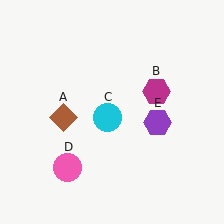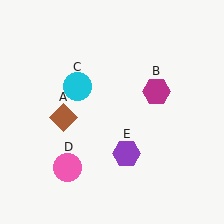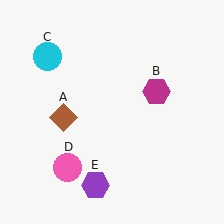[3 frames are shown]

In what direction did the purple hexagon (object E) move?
The purple hexagon (object E) moved down and to the left.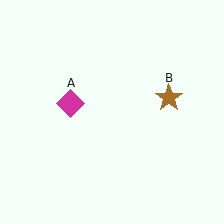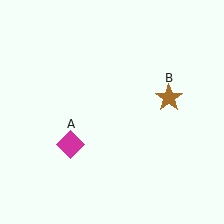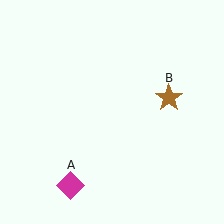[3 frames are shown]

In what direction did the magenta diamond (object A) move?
The magenta diamond (object A) moved down.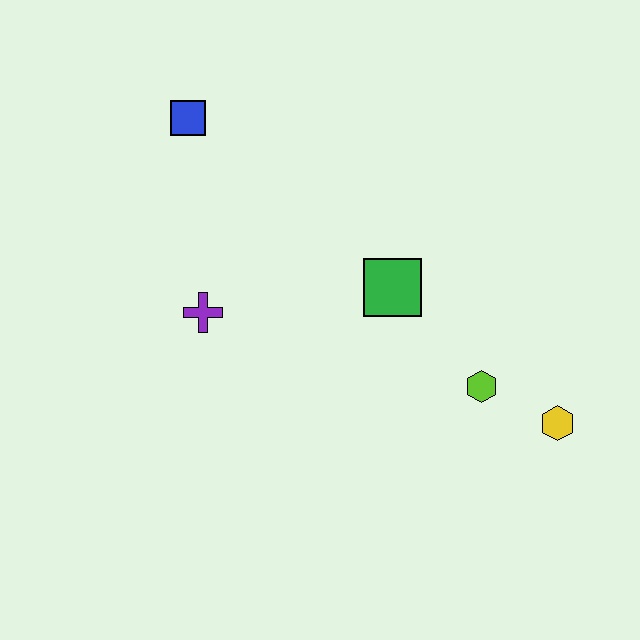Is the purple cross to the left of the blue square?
No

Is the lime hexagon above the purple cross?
No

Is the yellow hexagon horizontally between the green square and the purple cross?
No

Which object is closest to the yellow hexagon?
The lime hexagon is closest to the yellow hexagon.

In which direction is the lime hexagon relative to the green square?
The lime hexagon is below the green square.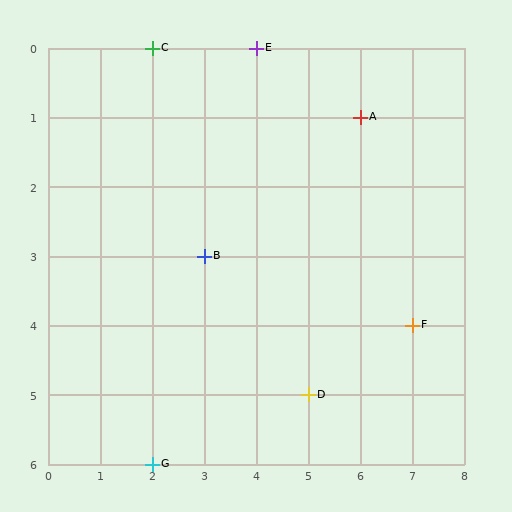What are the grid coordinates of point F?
Point F is at grid coordinates (7, 4).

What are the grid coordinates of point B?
Point B is at grid coordinates (3, 3).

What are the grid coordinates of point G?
Point G is at grid coordinates (2, 6).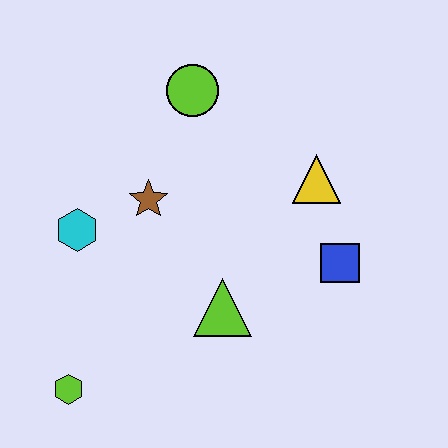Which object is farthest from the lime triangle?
The lime circle is farthest from the lime triangle.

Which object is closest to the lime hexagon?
The cyan hexagon is closest to the lime hexagon.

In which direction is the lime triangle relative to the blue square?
The lime triangle is to the left of the blue square.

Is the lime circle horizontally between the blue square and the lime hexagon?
Yes